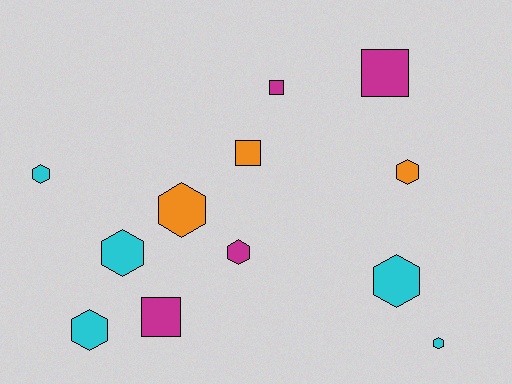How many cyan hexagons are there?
There are 5 cyan hexagons.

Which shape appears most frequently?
Hexagon, with 8 objects.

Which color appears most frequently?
Cyan, with 5 objects.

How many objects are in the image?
There are 12 objects.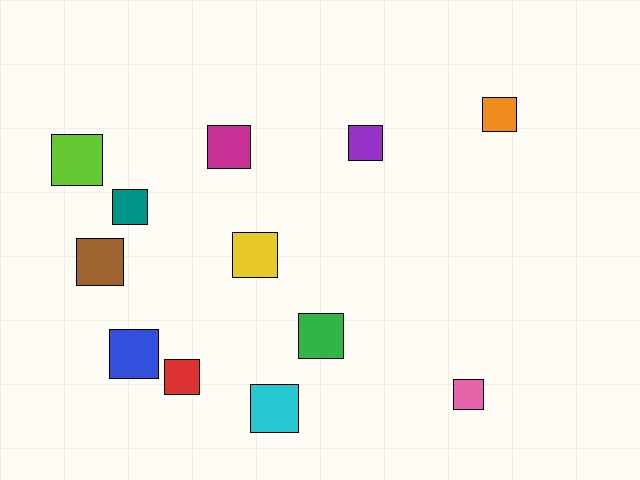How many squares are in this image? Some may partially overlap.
There are 12 squares.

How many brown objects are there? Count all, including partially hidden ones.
There is 1 brown object.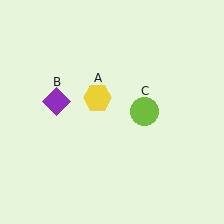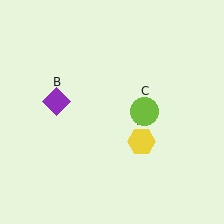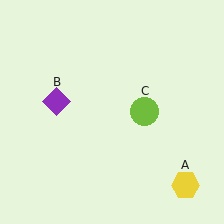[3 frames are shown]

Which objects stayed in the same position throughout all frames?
Purple diamond (object B) and lime circle (object C) remained stationary.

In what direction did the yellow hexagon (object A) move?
The yellow hexagon (object A) moved down and to the right.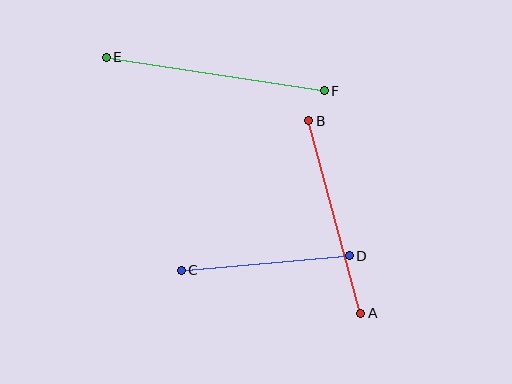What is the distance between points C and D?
The distance is approximately 169 pixels.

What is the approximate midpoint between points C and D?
The midpoint is at approximately (265, 263) pixels.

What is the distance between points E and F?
The distance is approximately 220 pixels.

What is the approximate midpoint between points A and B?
The midpoint is at approximately (335, 217) pixels.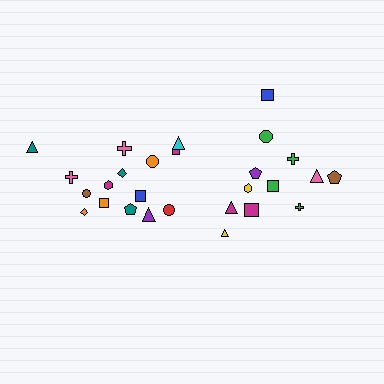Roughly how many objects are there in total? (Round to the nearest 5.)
Roughly 25 objects in total.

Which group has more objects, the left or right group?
The left group.